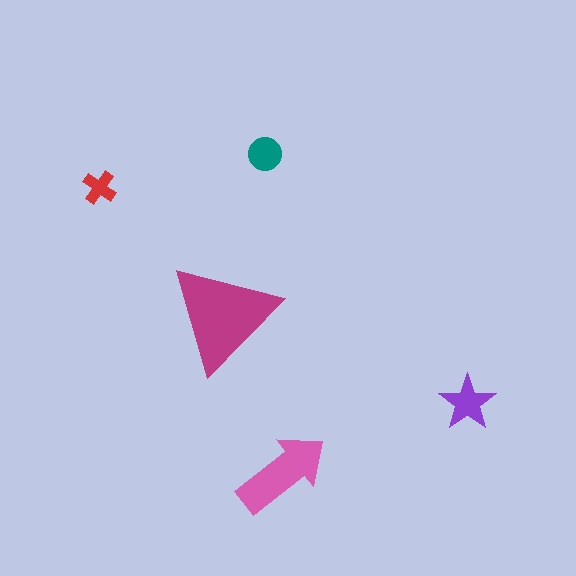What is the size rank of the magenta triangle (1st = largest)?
1st.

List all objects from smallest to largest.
The red cross, the teal circle, the purple star, the pink arrow, the magenta triangle.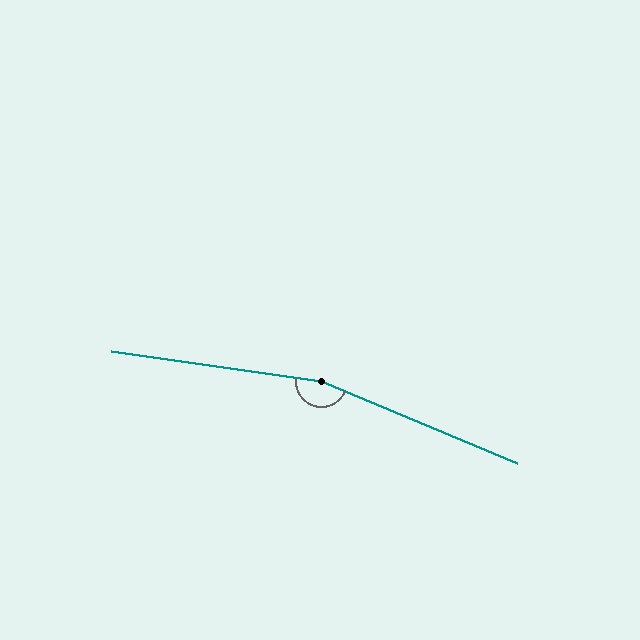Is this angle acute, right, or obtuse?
It is obtuse.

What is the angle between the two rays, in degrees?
Approximately 165 degrees.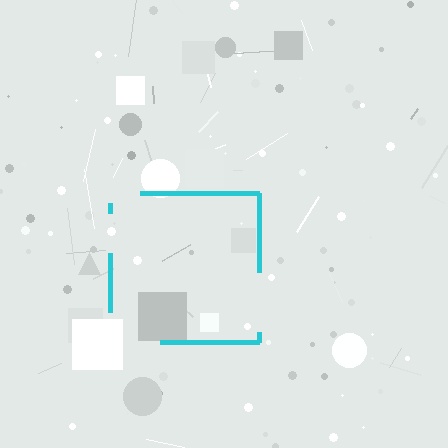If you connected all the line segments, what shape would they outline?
They would outline a square.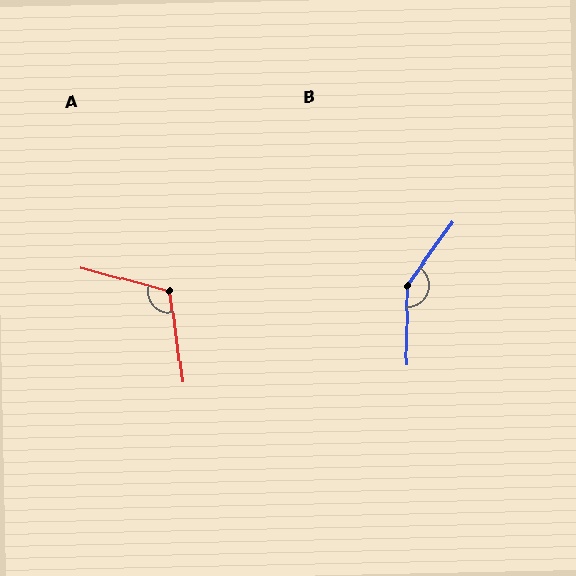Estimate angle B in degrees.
Approximately 146 degrees.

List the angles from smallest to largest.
A (113°), B (146°).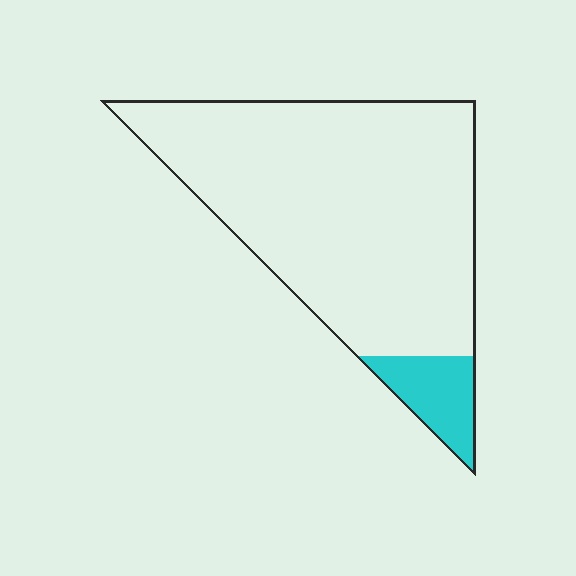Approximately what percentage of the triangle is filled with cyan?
Approximately 10%.